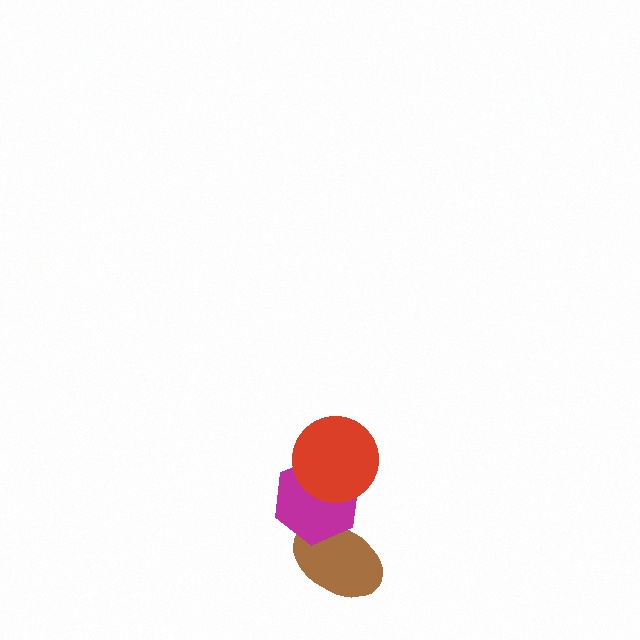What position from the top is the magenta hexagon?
The magenta hexagon is 2nd from the top.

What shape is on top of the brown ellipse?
The magenta hexagon is on top of the brown ellipse.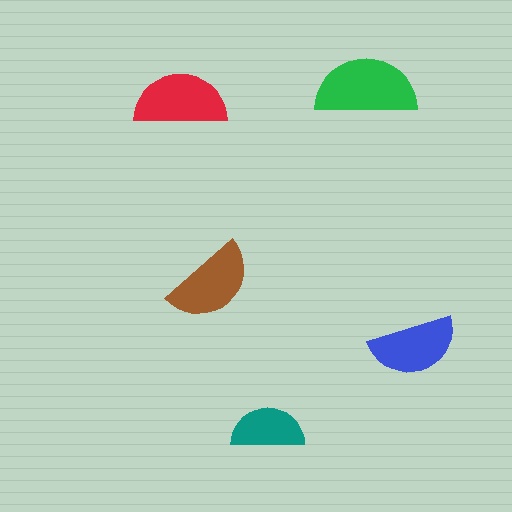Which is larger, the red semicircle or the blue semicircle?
The red one.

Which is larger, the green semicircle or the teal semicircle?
The green one.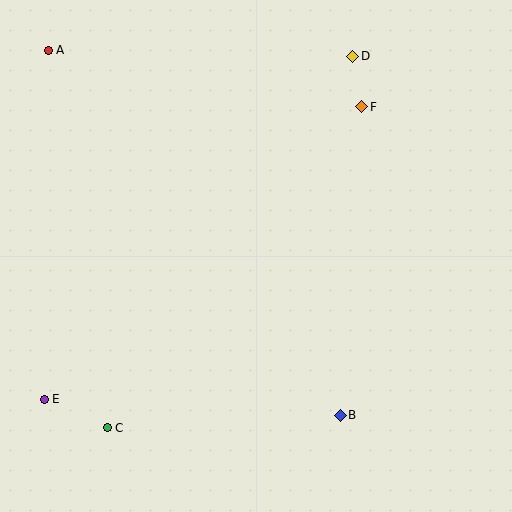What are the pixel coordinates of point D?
Point D is at (353, 56).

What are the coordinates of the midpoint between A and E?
The midpoint between A and E is at (46, 225).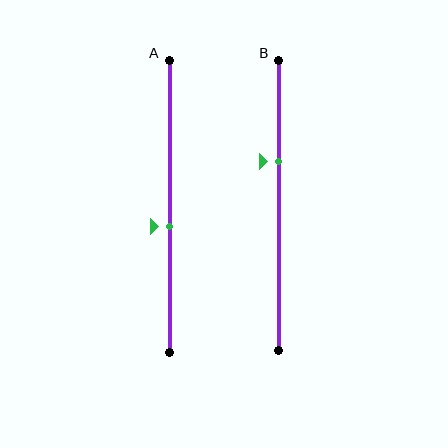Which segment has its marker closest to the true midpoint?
Segment A has its marker closest to the true midpoint.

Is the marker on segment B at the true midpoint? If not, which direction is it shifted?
No, the marker on segment B is shifted upward by about 15% of the segment length.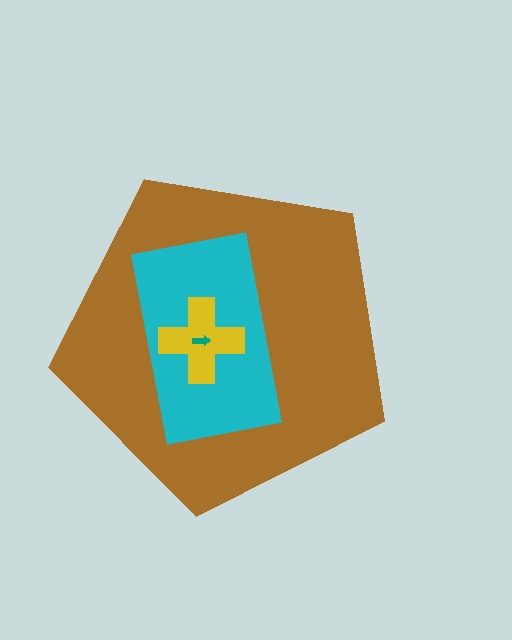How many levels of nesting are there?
4.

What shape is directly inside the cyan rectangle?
The yellow cross.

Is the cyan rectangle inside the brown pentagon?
Yes.